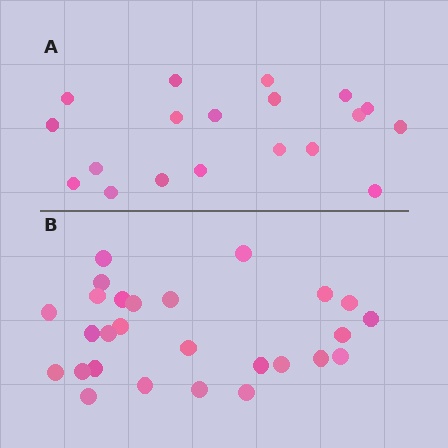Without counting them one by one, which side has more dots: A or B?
Region B (the bottom region) has more dots.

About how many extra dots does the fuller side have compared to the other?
Region B has roughly 8 or so more dots than region A.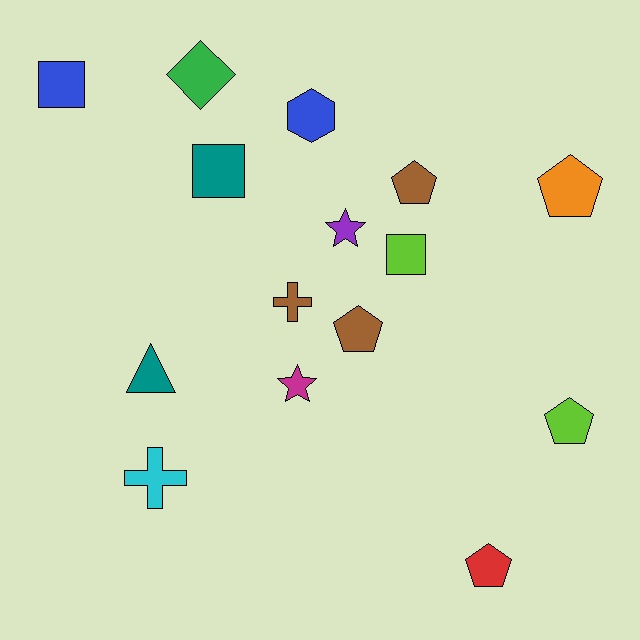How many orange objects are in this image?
There is 1 orange object.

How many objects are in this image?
There are 15 objects.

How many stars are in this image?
There are 2 stars.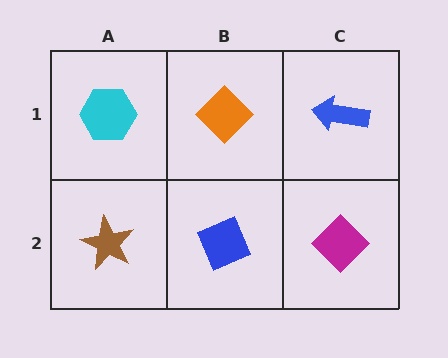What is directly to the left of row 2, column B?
A brown star.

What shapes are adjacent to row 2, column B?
An orange diamond (row 1, column B), a brown star (row 2, column A), a magenta diamond (row 2, column C).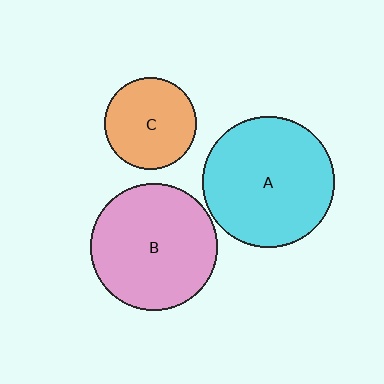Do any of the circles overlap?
No, none of the circles overlap.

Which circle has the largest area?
Circle A (cyan).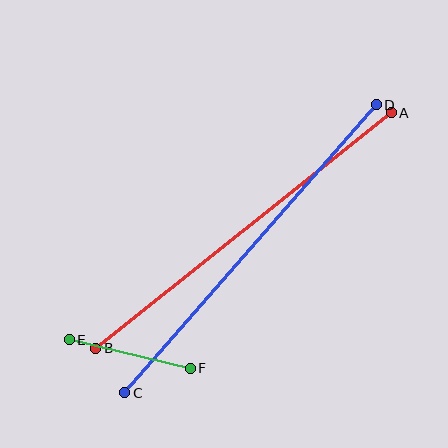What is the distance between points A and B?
The distance is approximately 378 pixels.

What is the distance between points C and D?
The distance is approximately 383 pixels.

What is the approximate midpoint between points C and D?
The midpoint is at approximately (251, 249) pixels.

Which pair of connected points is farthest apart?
Points C and D are farthest apart.